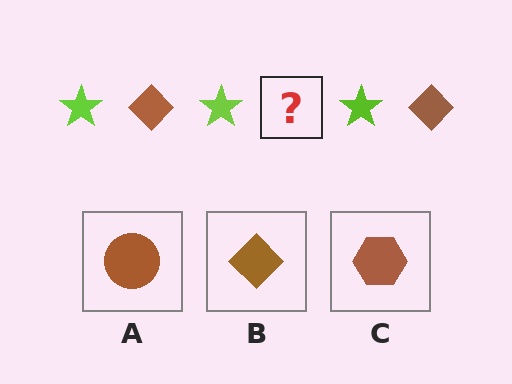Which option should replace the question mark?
Option B.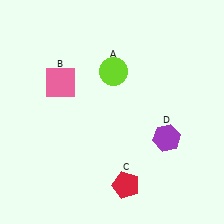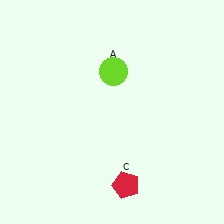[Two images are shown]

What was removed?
The purple hexagon (D), the pink square (B) were removed in Image 2.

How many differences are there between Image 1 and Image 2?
There are 2 differences between the two images.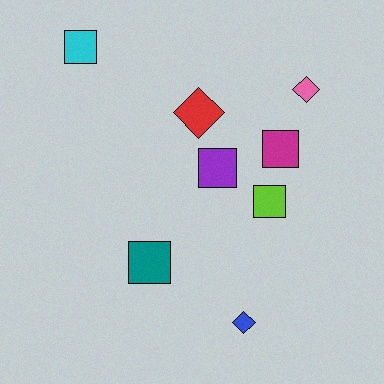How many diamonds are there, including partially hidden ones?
There are 3 diamonds.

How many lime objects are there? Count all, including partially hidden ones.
There is 1 lime object.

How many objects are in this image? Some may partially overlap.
There are 8 objects.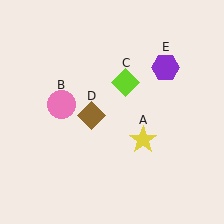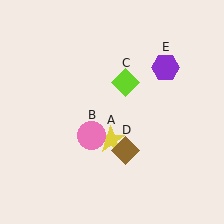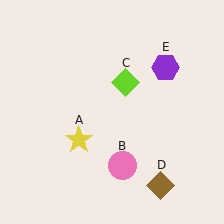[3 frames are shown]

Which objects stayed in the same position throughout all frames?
Lime diamond (object C) and purple hexagon (object E) remained stationary.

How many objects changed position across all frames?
3 objects changed position: yellow star (object A), pink circle (object B), brown diamond (object D).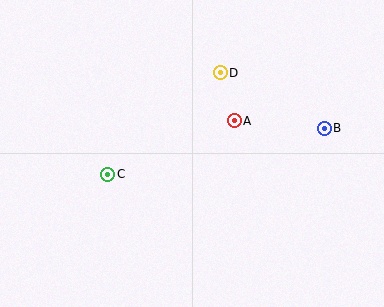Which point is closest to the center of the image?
Point A at (234, 121) is closest to the center.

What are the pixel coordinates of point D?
Point D is at (220, 73).